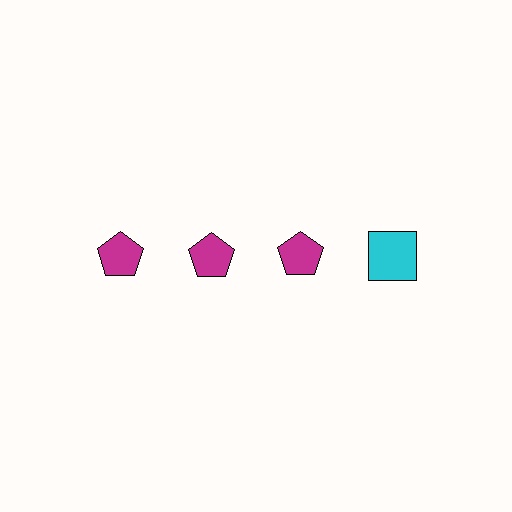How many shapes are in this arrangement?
There are 4 shapes arranged in a grid pattern.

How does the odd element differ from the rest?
It differs in both color (cyan instead of magenta) and shape (square instead of pentagon).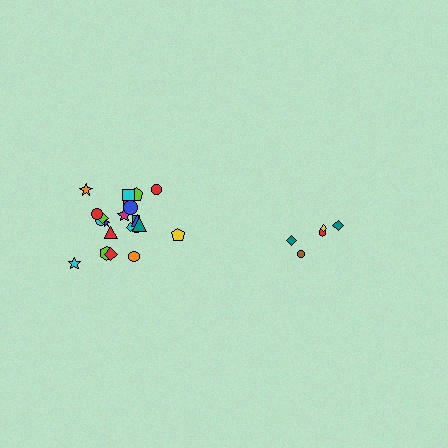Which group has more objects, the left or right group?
The left group.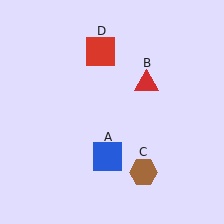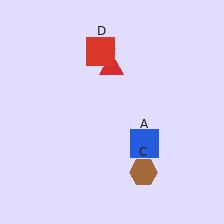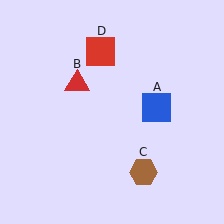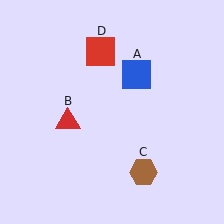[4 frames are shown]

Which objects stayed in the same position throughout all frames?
Brown hexagon (object C) and red square (object D) remained stationary.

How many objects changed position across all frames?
2 objects changed position: blue square (object A), red triangle (object B).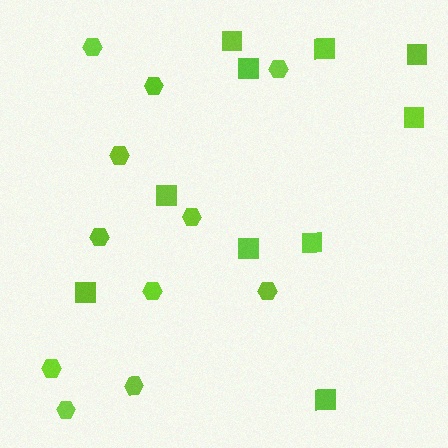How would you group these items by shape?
There are 2 groups: one group of squares (10) and one group of hexagons (11).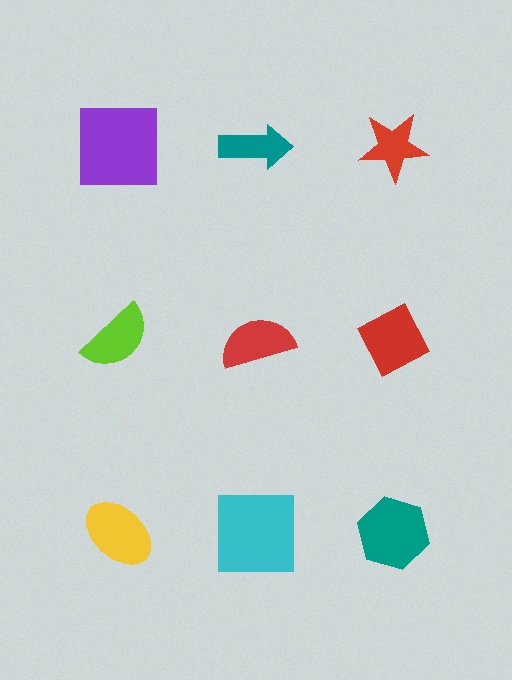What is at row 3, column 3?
A teal hexagon.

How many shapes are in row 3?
3 shapes.